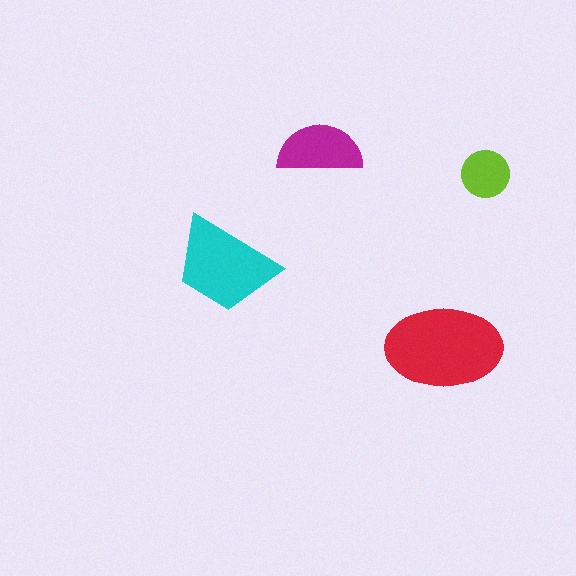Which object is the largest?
The red ellipse.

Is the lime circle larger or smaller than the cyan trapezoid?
Smaller.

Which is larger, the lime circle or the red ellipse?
The red ellipse.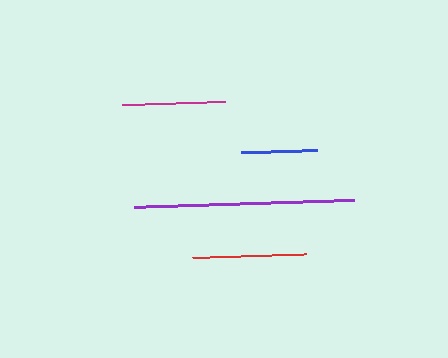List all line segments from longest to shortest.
From longest to shortest: purple, red, magenta, blue.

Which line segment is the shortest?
The blue line is the shortest at approximately 76 pixels.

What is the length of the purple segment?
The purple segment is approximately 220 pixels long.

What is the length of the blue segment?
The blue segment is approximately 76 pixels long.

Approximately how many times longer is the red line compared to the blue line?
The red line is approximately 1.5 times the length of the blue line.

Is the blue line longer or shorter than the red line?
The red line is longer than the blue line.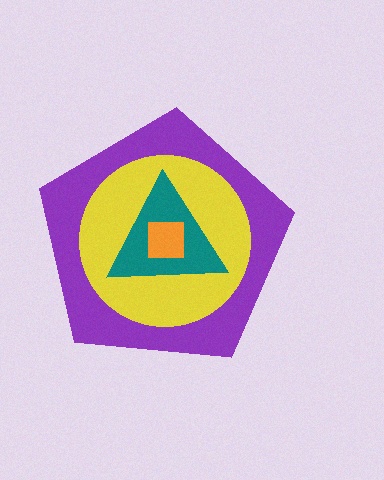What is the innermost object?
The orange square.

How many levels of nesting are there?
4.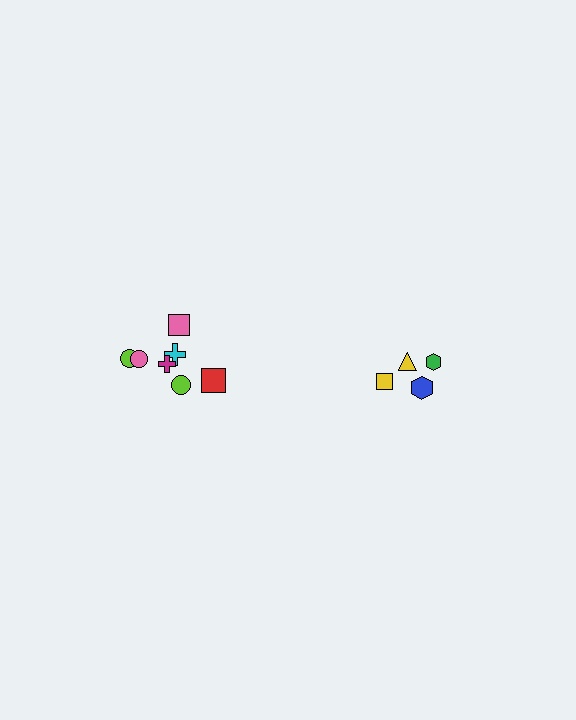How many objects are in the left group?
There are 7 objects.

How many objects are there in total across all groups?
There are 11 objects.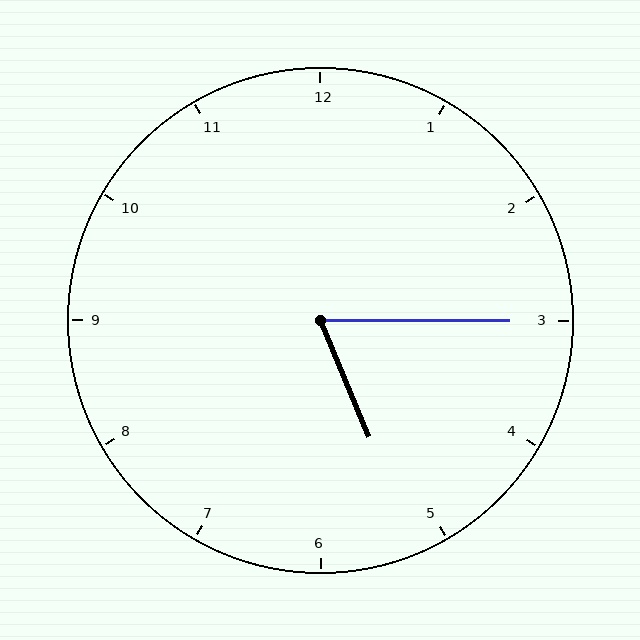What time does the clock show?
5:15.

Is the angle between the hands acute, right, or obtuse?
It is acute.